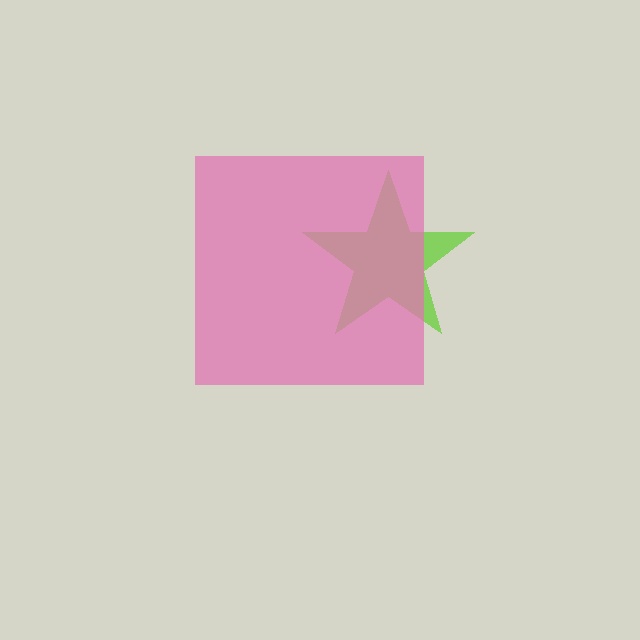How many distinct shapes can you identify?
There are 2 distinct shapes: a lime star, a pink square.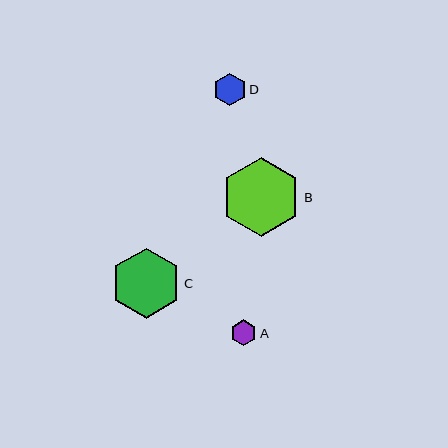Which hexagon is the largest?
Hexagon B is the largest with a size of approximately 79 pixels.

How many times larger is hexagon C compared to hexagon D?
Hexagon C is approximately 2.1 times the size of hexagon D.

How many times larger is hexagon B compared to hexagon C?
Hexagon B is approximately 1.1 times the size of hexagon C.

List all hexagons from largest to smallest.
From largest to smallest: B, C, D, A.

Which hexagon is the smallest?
Hexagon A is the smallest with a size of approximately 26 pixels.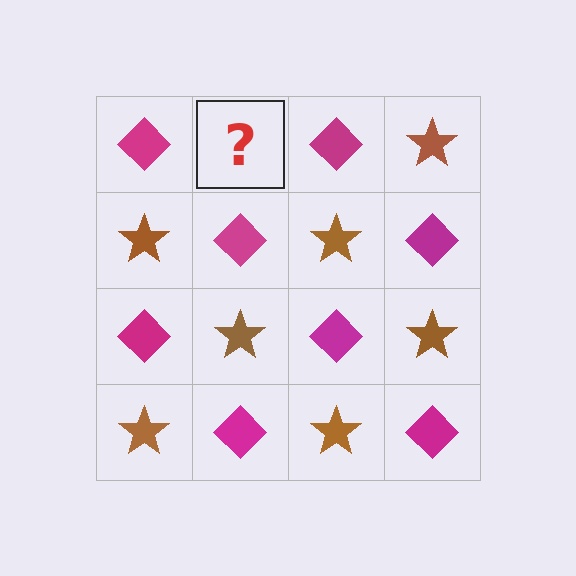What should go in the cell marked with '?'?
The missing cell should contain a brown star.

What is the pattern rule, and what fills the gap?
The rule is that it alternates magenta diamond and brown star in a checkerboard pattern. The gap should be filled with a brown star.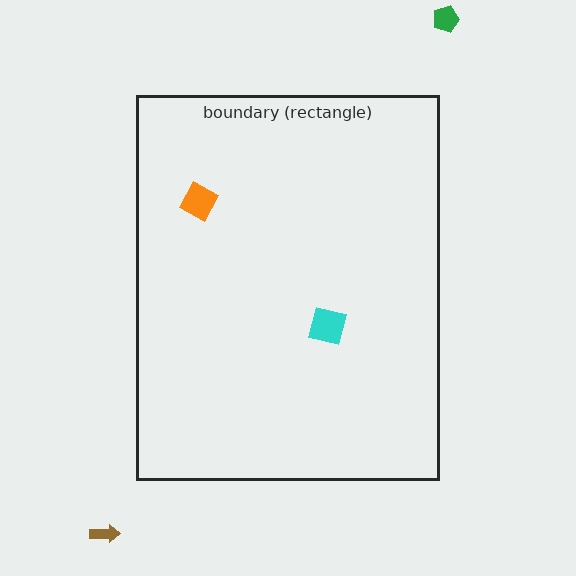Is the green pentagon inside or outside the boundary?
Outside.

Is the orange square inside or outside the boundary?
Inside.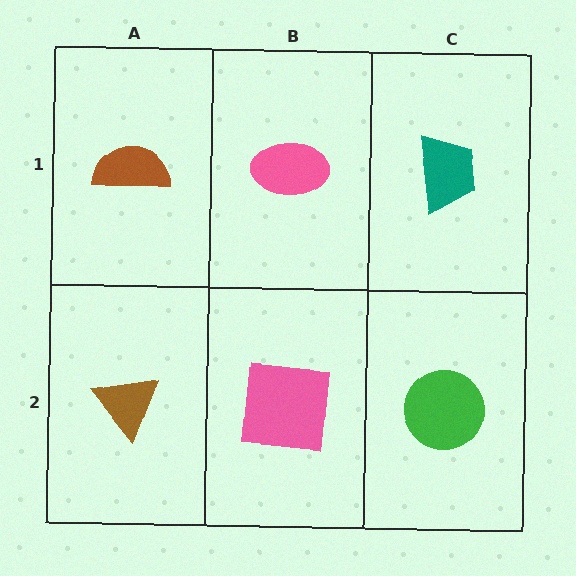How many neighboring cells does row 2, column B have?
3.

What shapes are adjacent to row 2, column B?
A pink ellipse (row 1, column B), a brown triangle (row 2, column A), a green circle (row 2, column C).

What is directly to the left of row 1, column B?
A brown semicircle.